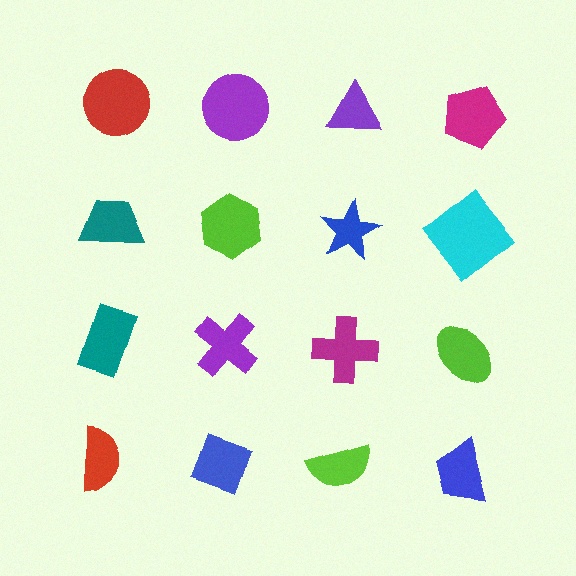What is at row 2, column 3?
A blue star.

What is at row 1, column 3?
A purple triangle.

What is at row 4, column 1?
A red semicircle.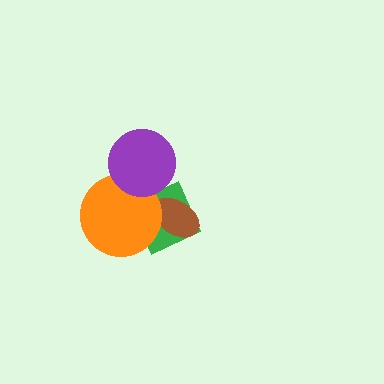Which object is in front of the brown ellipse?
The orange circle is in front of the brown ellipse.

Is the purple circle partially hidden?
No, no other shape covers it.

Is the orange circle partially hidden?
Yes, it is partially covered by another shape.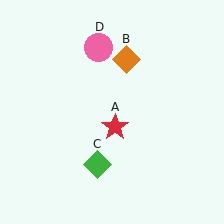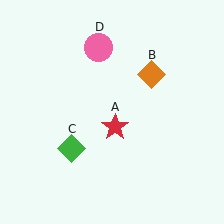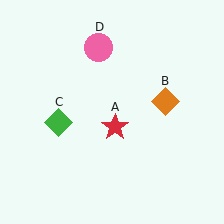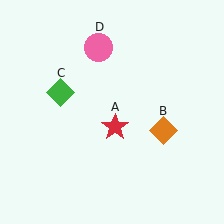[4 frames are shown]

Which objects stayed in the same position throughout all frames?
Red star (object A) and pink circle (object D) remained stationary.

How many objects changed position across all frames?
2 objects changed position: orange diamond (object B), green diamond (object C).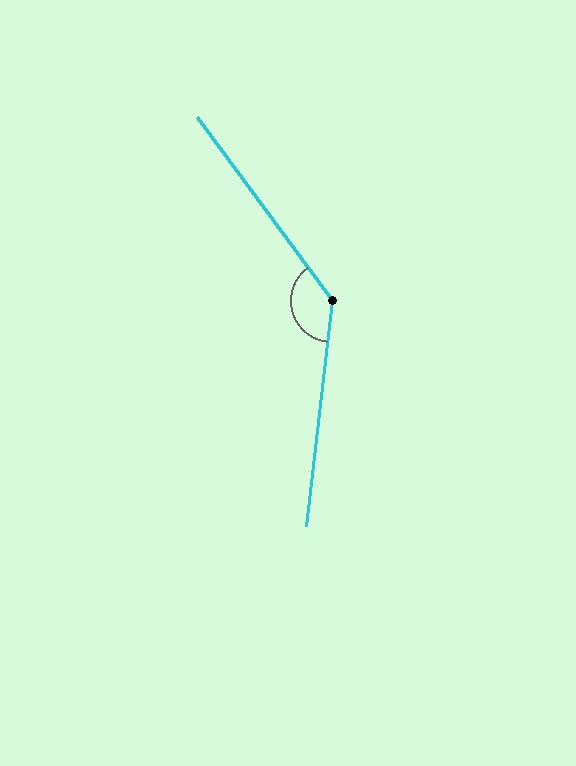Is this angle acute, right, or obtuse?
It is obtuse.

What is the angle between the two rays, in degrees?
Approximately 137 degrees.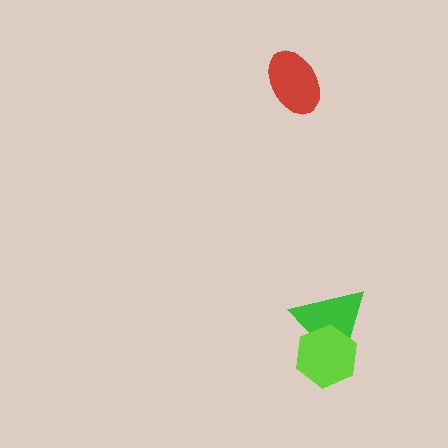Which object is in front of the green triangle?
The lime hexagon is in front of the green triangle.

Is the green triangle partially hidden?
Yes, it is partially covered by another shape.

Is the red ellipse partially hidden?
No, no other shape covers it.